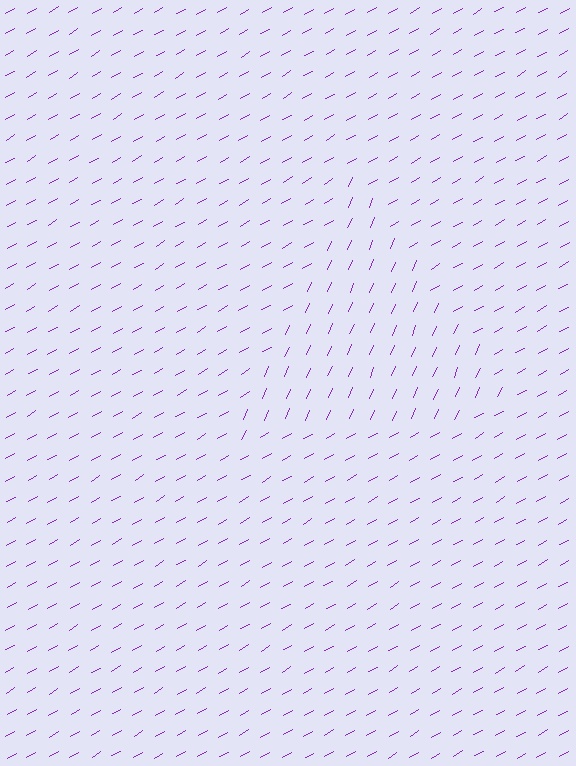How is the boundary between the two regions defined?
The boundary is defined purely by a change in line orientation (approximately 36 degrees difference). All lines are the same color and thickness.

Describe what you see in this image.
The image is filled with small purple line segments. A triangle region in the image has lines oriented differently from the surrounding lines, creating a visible texture boundary.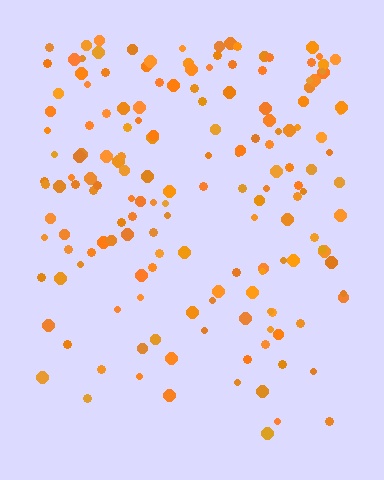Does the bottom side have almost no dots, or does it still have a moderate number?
Still a moderate number, just noticeably fewer than the top.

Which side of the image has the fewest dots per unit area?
The bottom.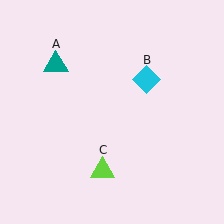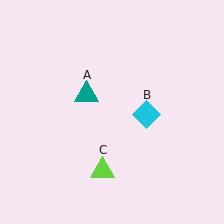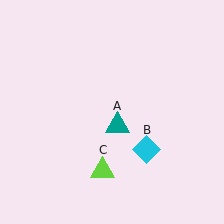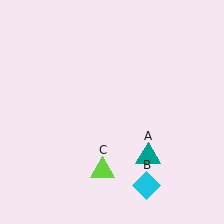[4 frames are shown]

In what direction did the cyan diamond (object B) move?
The cyan diamond (object B) moved down.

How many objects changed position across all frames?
2 objects changed position: teal triangle (object A), cyan diamond (object B).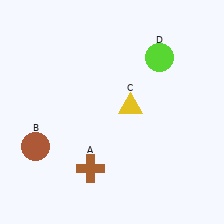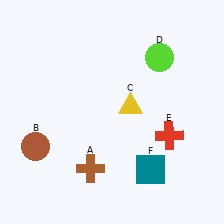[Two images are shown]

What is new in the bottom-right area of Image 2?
A red cross (E) was added in the bottom-right area of Image 2.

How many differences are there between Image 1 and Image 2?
There are 2 differences between the two images.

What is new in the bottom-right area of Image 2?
A teal square (F) was added in the bottom-right area of Image 2.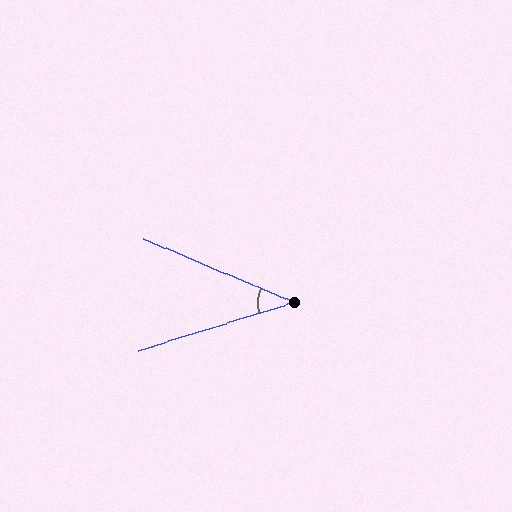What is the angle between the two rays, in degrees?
Approximately 40 degrees.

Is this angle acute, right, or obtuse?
It is acute.